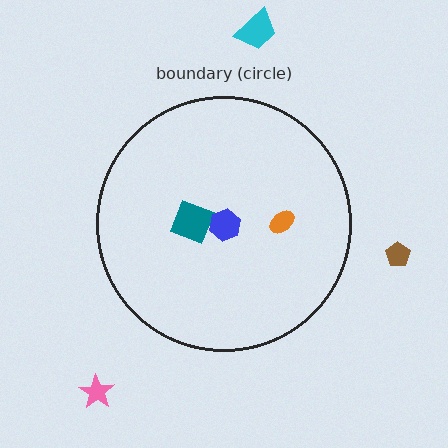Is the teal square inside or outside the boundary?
Inside.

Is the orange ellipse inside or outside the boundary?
Inside.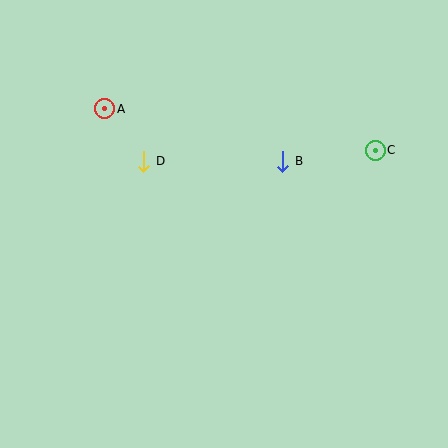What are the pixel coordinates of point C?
Point C is at (375, 150).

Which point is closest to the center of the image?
Point B at (283, 161) is closest to the center.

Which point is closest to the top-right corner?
Point C is closest to the top-right corner.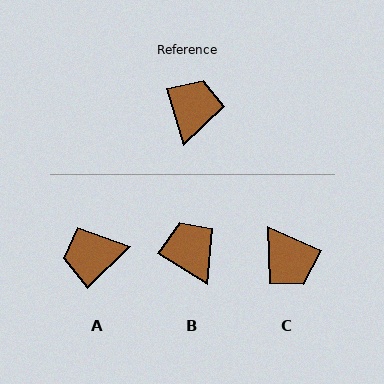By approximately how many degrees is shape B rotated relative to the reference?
Approximately 42 degrees counter-clockwise.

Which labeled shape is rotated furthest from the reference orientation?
C, about 131 degrees away.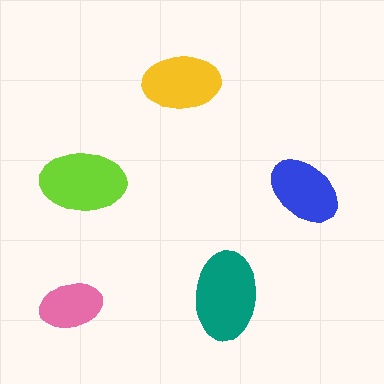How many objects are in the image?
There are 5 objects in the image.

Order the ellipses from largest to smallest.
the teal one, the lime one, the yellow one, the blue one, the pink one.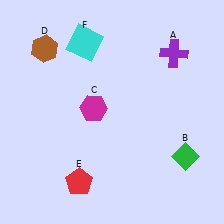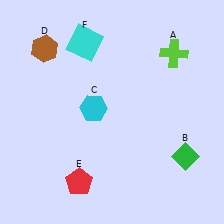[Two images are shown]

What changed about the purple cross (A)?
In Image 1, A is purple. In Image 2, it changed to lime.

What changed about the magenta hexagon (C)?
In Image 1, C is magenta. In Image 2, it changed to cyan.